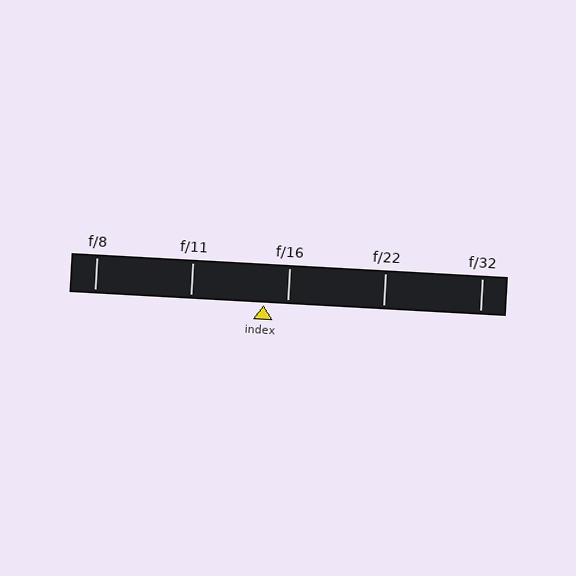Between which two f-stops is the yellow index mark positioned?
The index mark is between f/11 and f/16.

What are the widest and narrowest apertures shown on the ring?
The widest aperture shown is f/8 and the narrowest is f/32.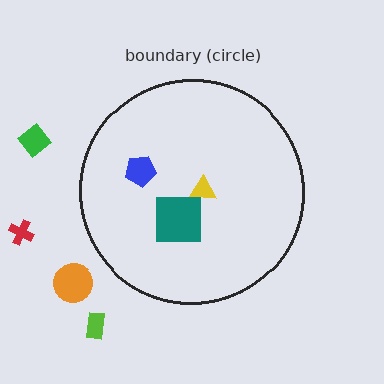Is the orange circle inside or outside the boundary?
Outside.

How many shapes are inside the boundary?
3 inside, 4 outside.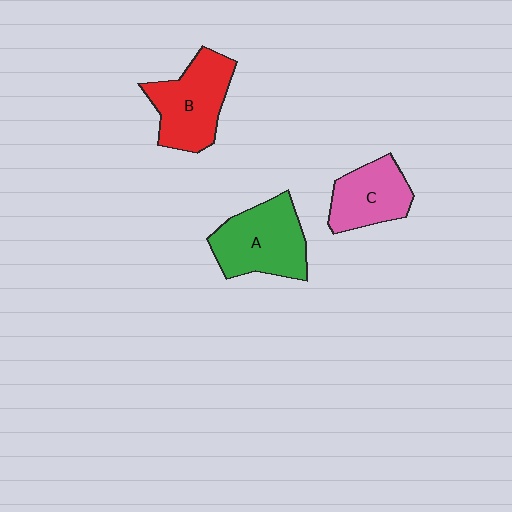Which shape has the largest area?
Shape A (green).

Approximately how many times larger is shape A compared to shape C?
Approximately 1.3 times.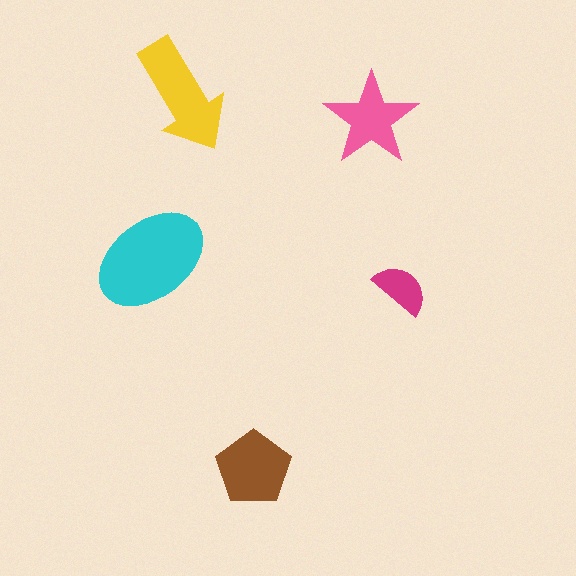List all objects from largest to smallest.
The cyan ellipse, the yellow arrow, the brown pentagon, the pink star, the magenta semicircle.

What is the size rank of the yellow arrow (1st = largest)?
2nd.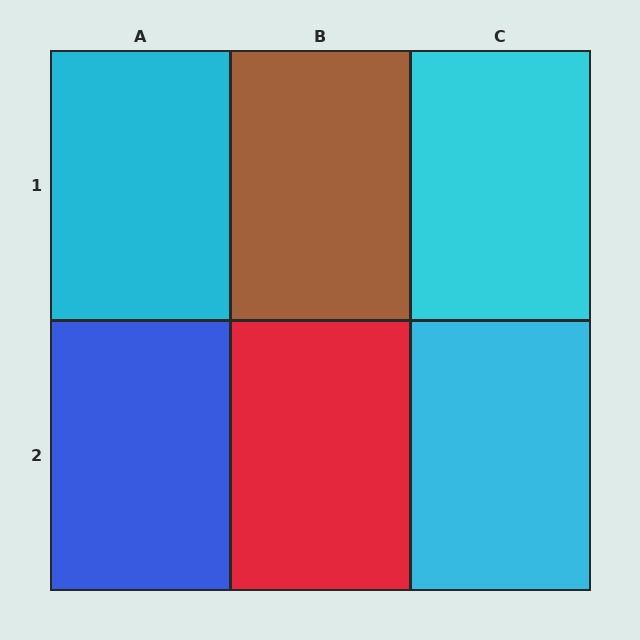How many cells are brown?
1 cell is brown.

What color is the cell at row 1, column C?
Cyan.